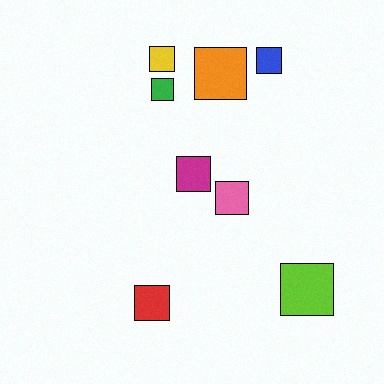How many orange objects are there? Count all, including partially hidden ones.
There is 1 orange object.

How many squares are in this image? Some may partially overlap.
There are 8 squares.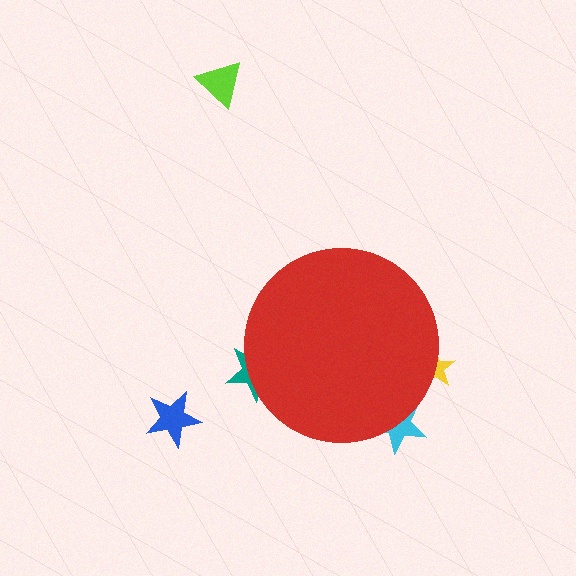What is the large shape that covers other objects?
A red circle.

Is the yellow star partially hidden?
Yes, the yellow star is partially hidden behind the red circle.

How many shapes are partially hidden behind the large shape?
3 shapes are partially hidden.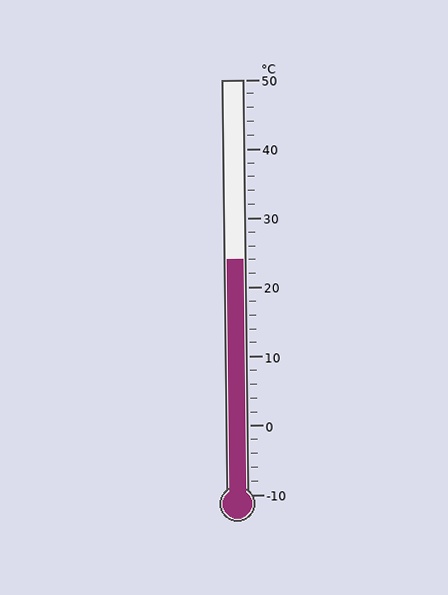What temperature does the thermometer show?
The thermometer shows approximately 24°C.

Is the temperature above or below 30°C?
The temperature is below 30°C.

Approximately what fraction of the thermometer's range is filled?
The thermometer is filled to approximately 55% of its range.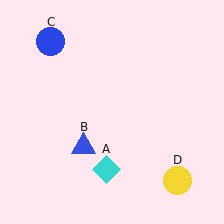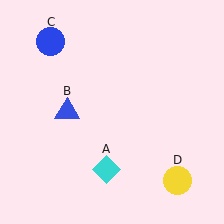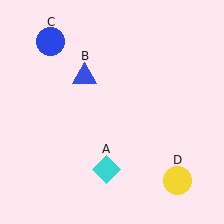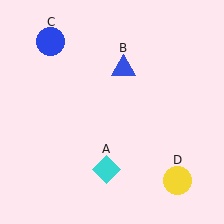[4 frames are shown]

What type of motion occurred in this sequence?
The blue triangle (object B) rotated clockwise around the center of the scene.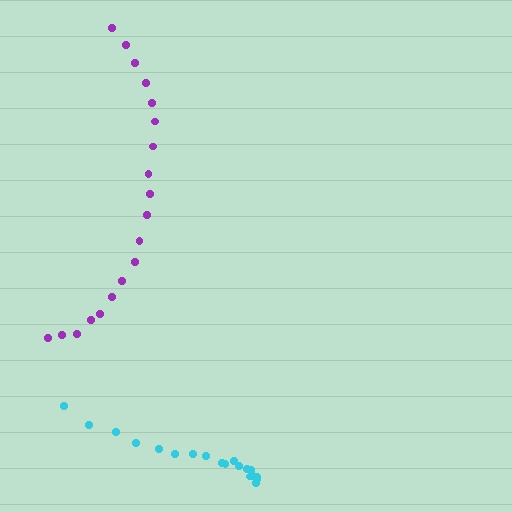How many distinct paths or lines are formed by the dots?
There are 2 distinct paths.